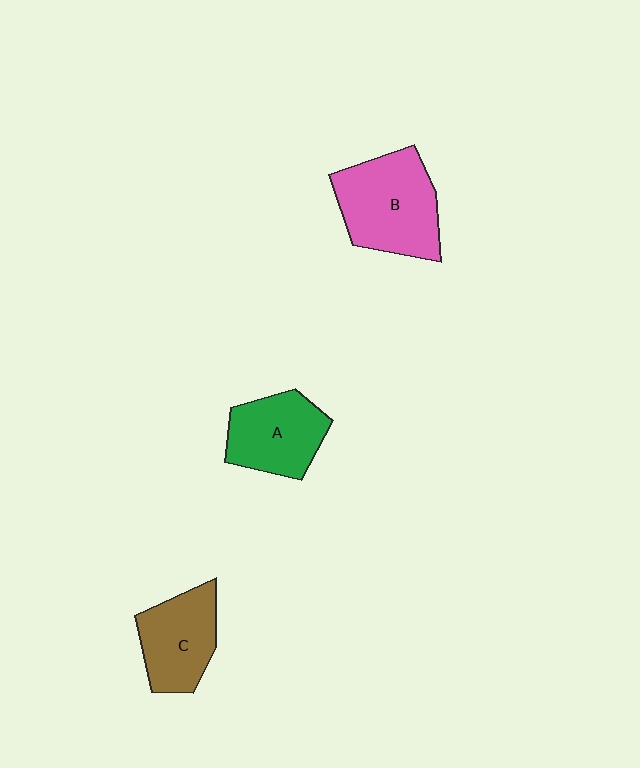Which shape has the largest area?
Shape B (pink).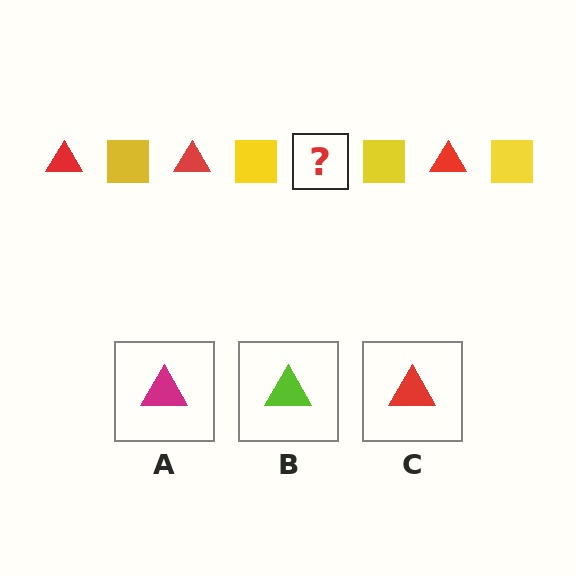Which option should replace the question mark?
Option C.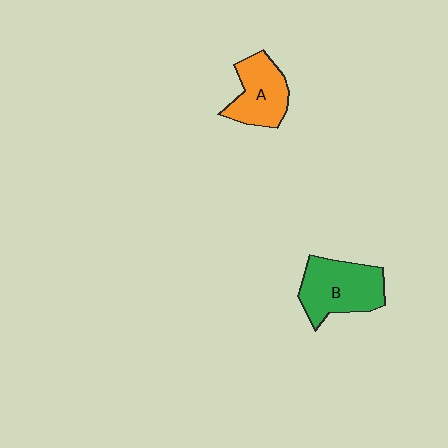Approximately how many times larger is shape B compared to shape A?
Approximately 1.3 times.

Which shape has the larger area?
Shape B (green).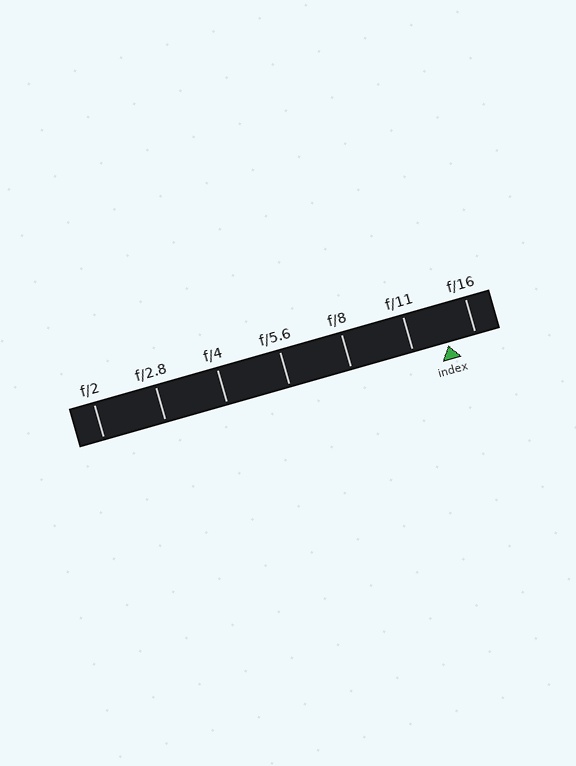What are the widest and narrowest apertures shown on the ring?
The widest aperture shown is f/2 and the narrowest is f/16.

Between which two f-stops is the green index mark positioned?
The index mark is between f/11 and f/16.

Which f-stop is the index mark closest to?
The index mark is closest to f/16.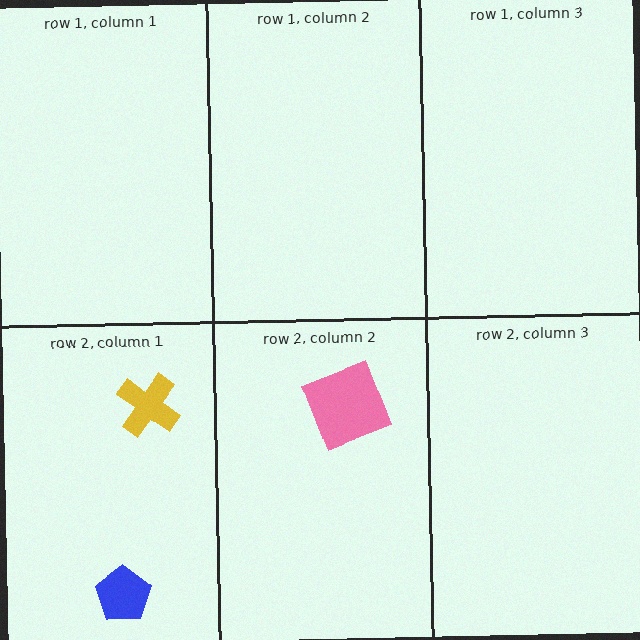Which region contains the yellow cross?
The row 2, column 1 region.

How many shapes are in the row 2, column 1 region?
2.